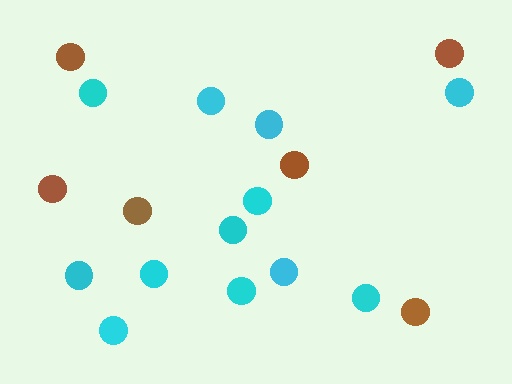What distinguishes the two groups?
There are 2 groups: one group of brown circles (6) and one group of cyan circles (12).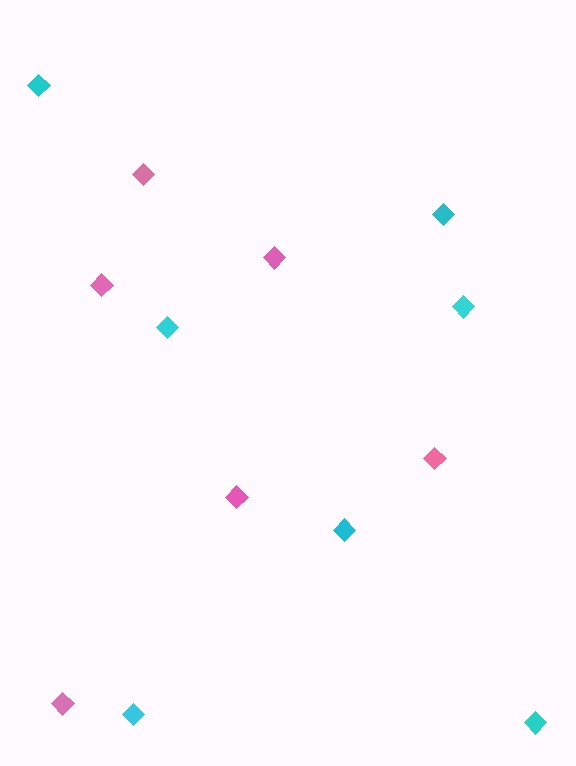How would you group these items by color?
There are 2 groups: one group of cyan diamonds (7) and one group of pink diamonds (6).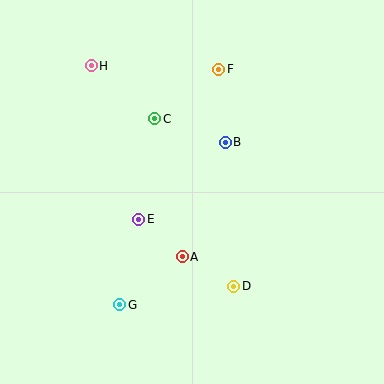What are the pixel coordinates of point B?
Point B is at (225, 142).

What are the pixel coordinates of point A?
Point A is at (182, 257).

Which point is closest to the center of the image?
Point B at (225, 142) is closest to the center.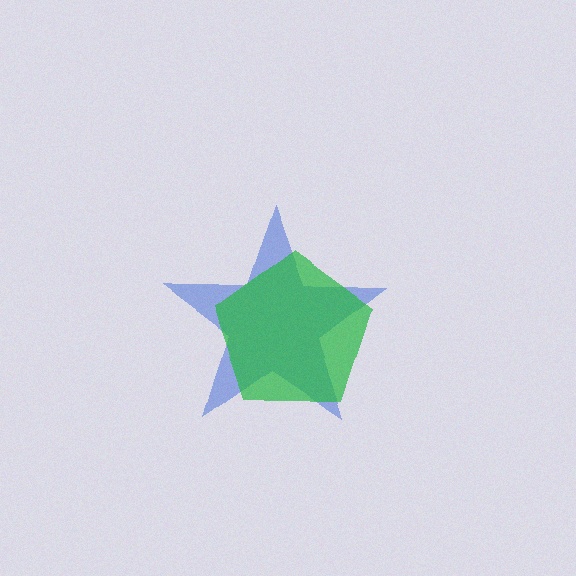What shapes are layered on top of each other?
The layered shapes are: a blue star, a green pentagon.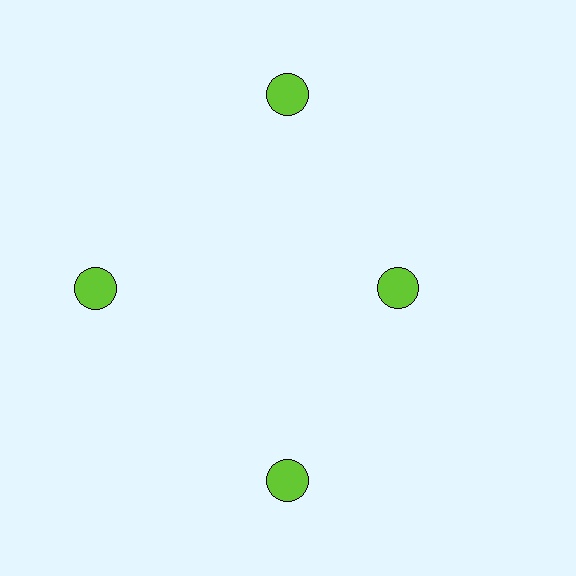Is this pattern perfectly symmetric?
No. The 4 lime circles are arranged in a ring, but one element near the 3 o'clock position is pulled inward toward the center, breaking the 4-fold rotational symmetry.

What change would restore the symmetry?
The symmetry would be restored by moving it outward, back onto the ring so that all 4 circles sit at equal angles and equal distance from the center.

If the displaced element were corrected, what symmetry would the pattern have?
It would have 4-fold rotational symmetry — the pattern would map onto itself every 90 degrees.